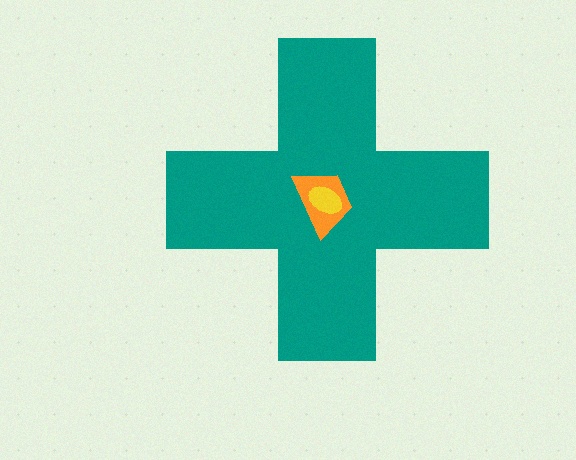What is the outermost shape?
The teal cross.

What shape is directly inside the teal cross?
The orange trapezoid.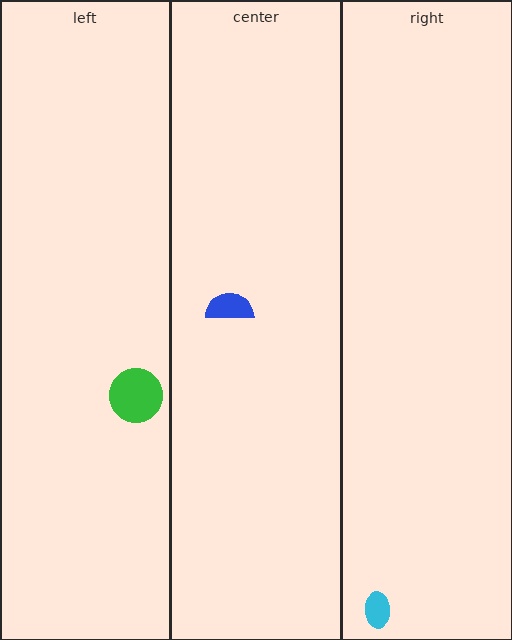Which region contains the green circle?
The left region.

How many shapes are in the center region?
1.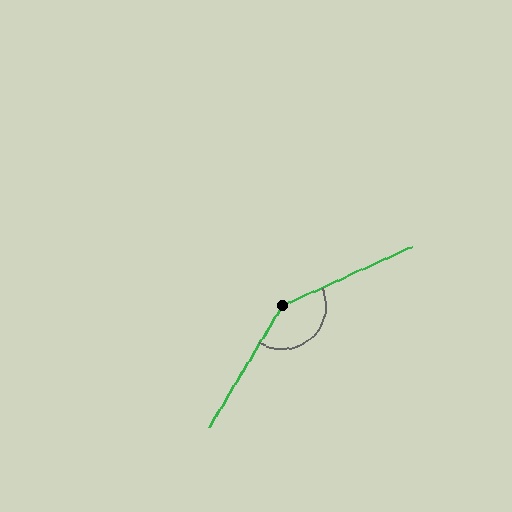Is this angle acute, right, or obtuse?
It is obtuse.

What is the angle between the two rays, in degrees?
Approximately 146 degrees.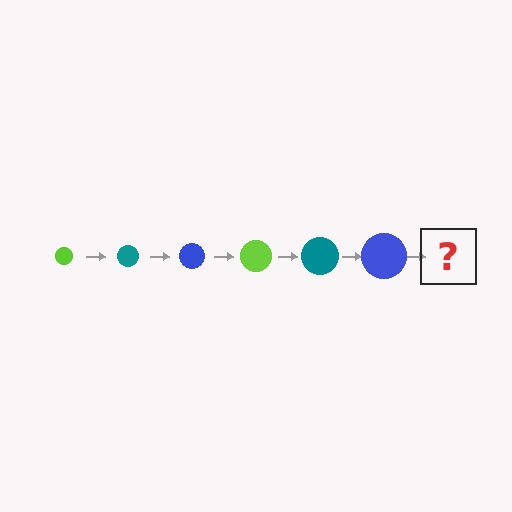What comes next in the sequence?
The next element should be a lime circle, larger than the previous one.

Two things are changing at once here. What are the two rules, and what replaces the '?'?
The two rules are that the circle grows larger each step and the color cycles through lime, teal, and blue. The '?' should be a lime circle, larger than the previous one.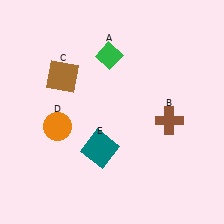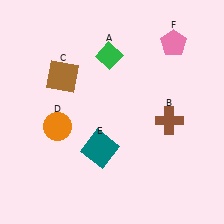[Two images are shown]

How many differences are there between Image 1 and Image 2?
There is 1 difference between the two images.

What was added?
A pink pentagon (F) was added in Image 2.